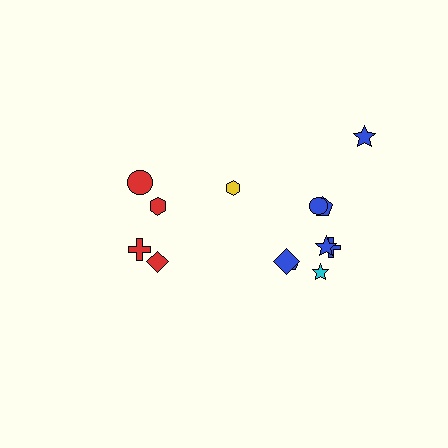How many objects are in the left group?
There are 5 objects.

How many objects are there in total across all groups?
There are 13 objects.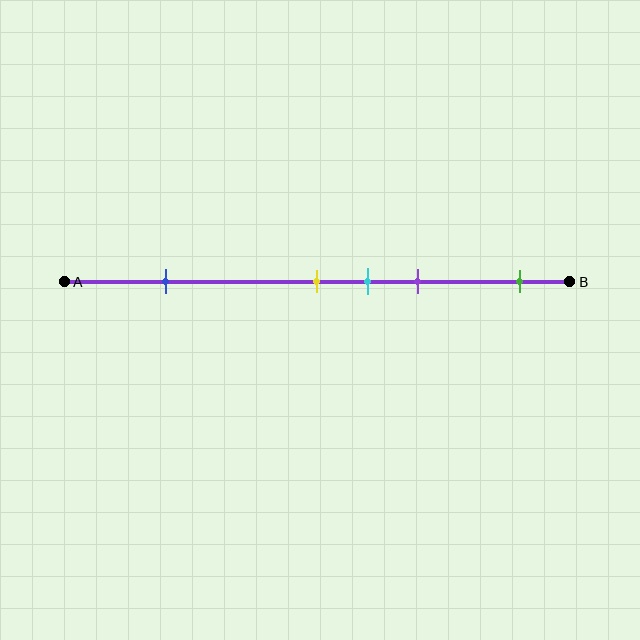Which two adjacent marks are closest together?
The yellow and cyan marks are the closest adjacent pair.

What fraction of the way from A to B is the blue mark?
The blue mark is approximately 20% (0.2) of the way from A to B.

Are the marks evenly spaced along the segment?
No, the marks are not evenly spaced.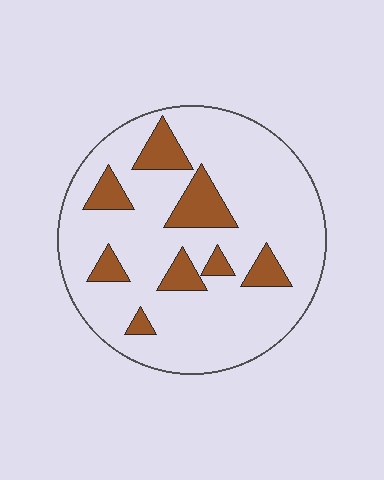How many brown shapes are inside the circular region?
8.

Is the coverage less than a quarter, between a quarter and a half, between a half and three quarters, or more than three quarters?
Less than a quarter.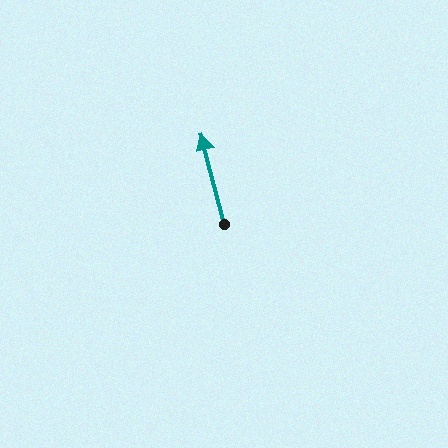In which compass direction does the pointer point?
North.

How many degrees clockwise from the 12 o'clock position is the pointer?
Approximately 346 degrees.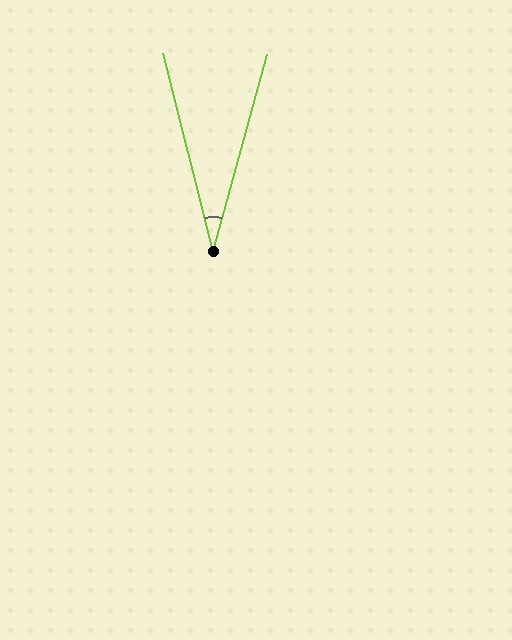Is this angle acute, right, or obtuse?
It is acute.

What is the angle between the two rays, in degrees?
Approximately 29 degrees.